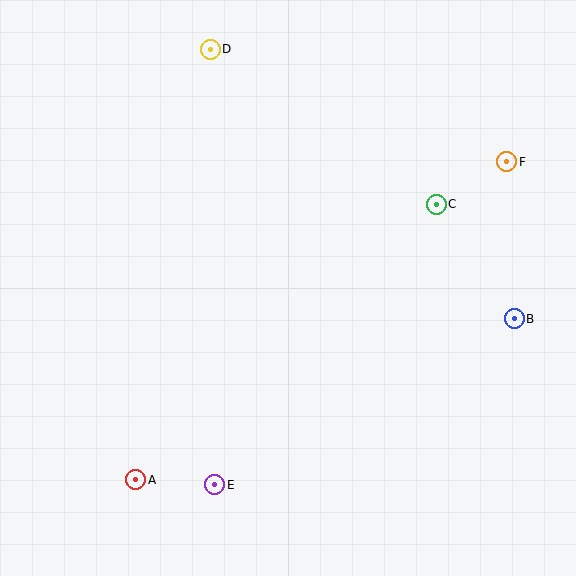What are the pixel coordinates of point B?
Point B is at (514, 319).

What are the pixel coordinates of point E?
Point E is at (215, 485).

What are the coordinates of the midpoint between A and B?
The midpoint between A and B is at (325, 399).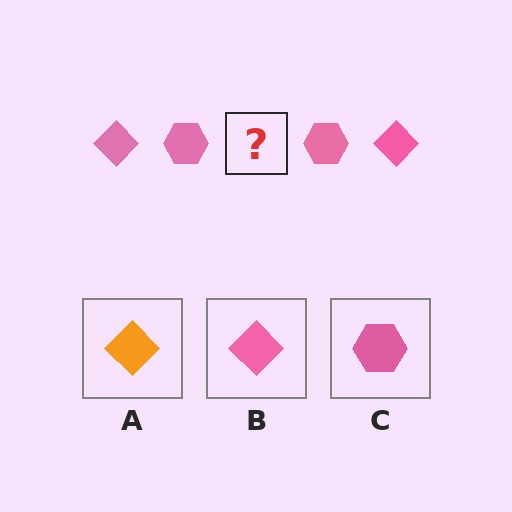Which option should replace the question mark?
Option B.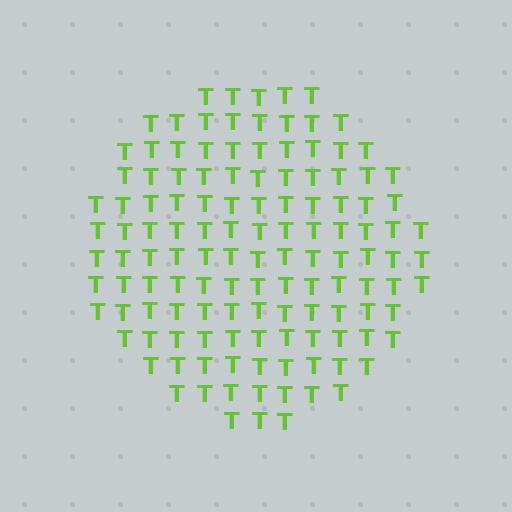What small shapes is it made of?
It is made of small letter T's.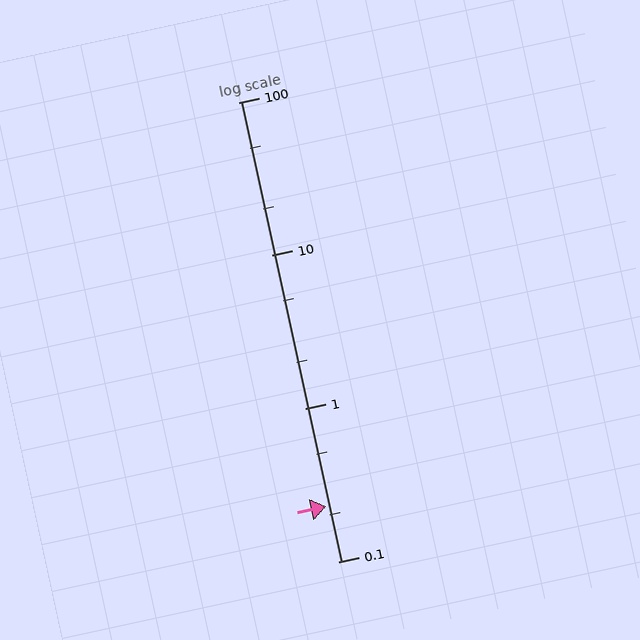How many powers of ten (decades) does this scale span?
The scale spans 3 decades, from 0.1 to 100.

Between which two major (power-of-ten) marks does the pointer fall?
The pointer is between 0.1 and 1.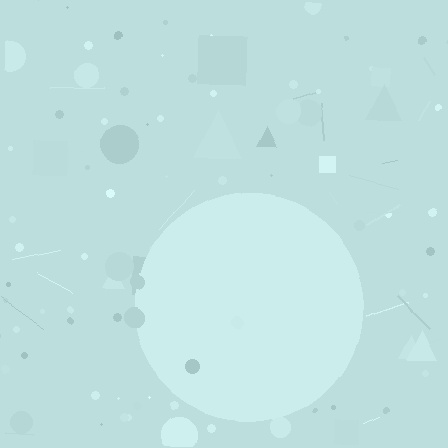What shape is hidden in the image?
A circle is hidden in the image.